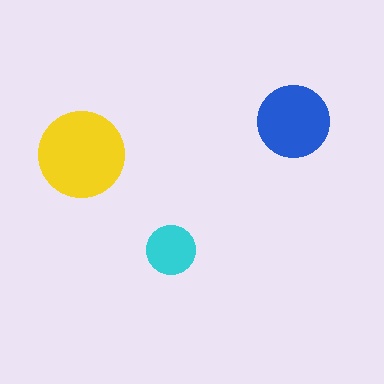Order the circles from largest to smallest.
the yellow one, the blue one, the cyan one.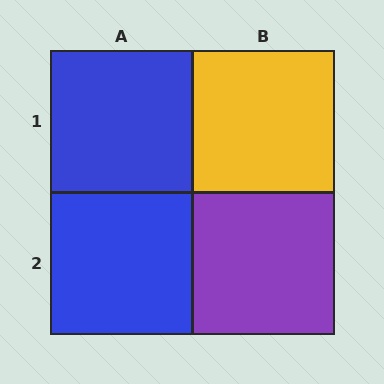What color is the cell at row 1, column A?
Blue.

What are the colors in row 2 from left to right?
Blue, purple.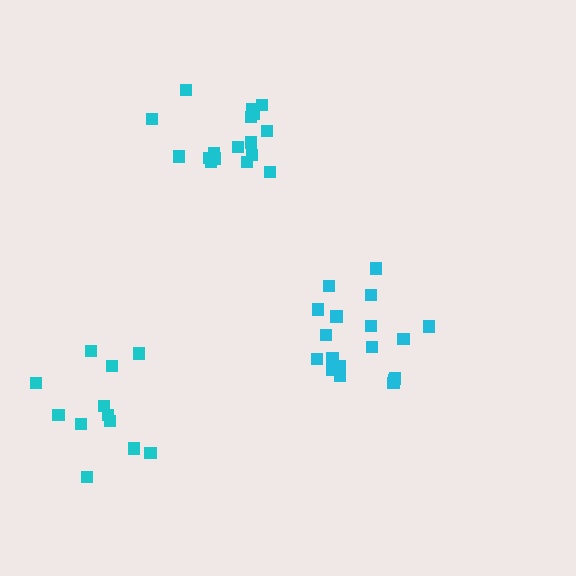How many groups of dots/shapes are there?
There are 3 groups.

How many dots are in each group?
Group 1: 18 dots, Group 2: 12 dots, Group 3: 17 dots (47 total).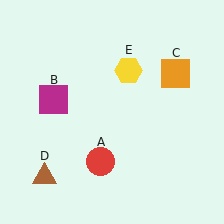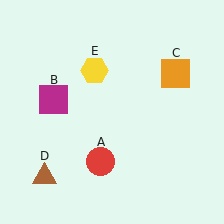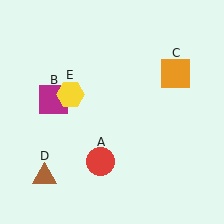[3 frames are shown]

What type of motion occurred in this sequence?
The yellow hexagon (object E) rotated counterclockwise around the center of the scene.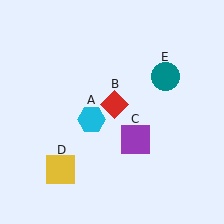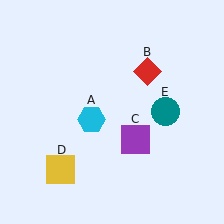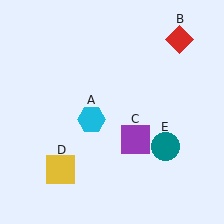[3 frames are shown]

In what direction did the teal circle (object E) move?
The teal circle (object E) moved down.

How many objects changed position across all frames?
2 objects changed position: red diamond (object B), teal circle (object E).